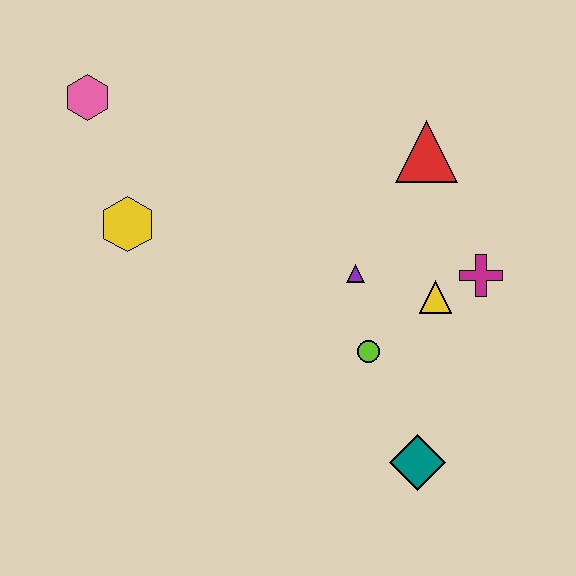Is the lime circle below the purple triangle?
Yes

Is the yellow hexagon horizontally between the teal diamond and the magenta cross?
No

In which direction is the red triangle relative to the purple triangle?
The red triangle is above the purple triangle.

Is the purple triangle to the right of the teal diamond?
No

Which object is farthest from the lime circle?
The pink hexagon is farthest from the lime circle.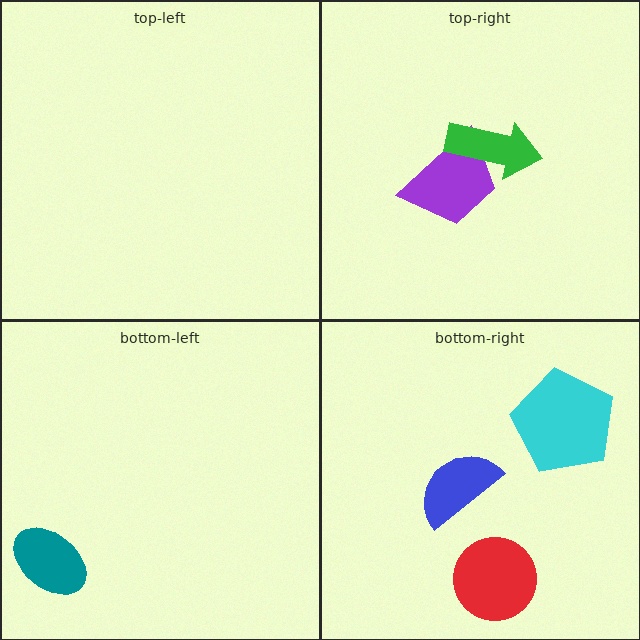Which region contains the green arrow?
The top-right region.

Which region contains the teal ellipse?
The bottom-left region.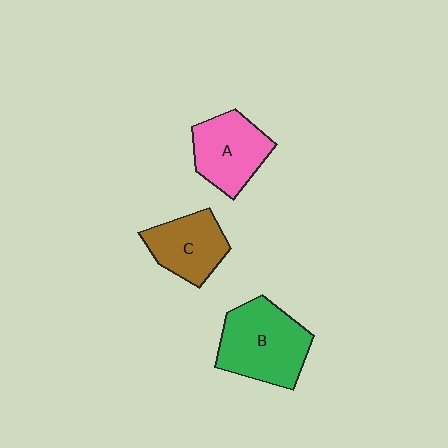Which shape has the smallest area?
Shape C (brown).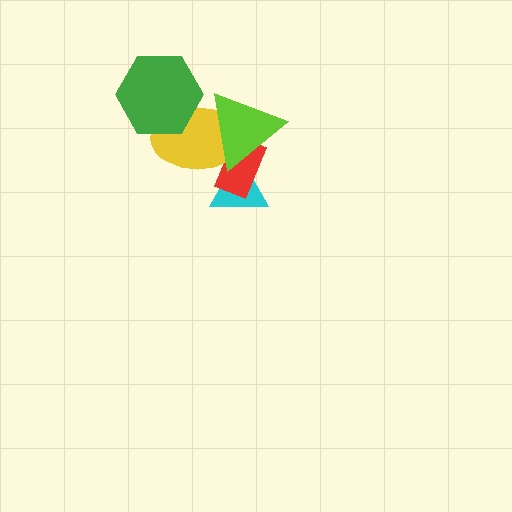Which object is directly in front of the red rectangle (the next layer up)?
The yellow ellipse is directly in front of the red rectangle.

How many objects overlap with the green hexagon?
1 object overlaps with the green hexagon.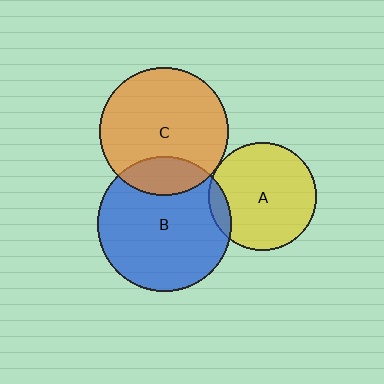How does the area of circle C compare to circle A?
Approximately 1.4 times.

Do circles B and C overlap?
Yes.